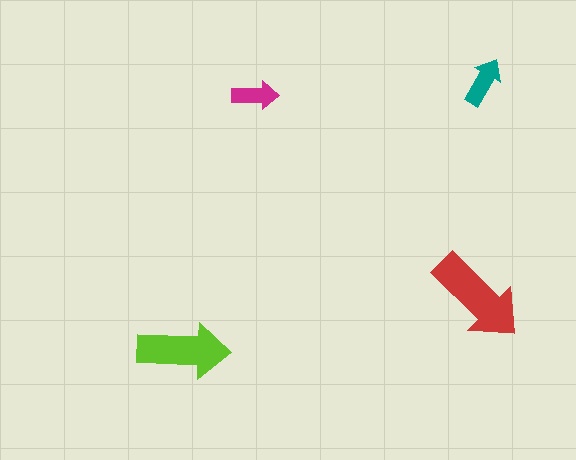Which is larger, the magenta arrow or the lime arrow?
The lime one.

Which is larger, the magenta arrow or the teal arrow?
The teal one.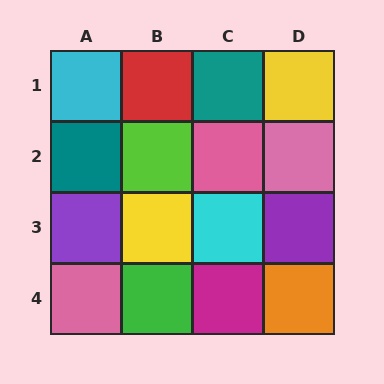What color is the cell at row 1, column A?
Cyan.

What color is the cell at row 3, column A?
Purple.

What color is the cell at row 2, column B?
Lime.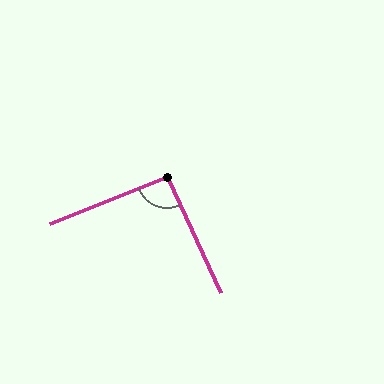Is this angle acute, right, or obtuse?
It is approximately a right angle.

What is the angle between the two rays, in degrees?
Approximately 93 degrees.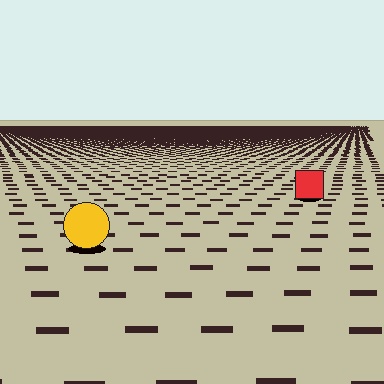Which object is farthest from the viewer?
The red square is farthest from the viewer. It appears smaller and the ground texture around it is denser.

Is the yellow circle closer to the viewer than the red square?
Yes. The yellow circle is closer — you can tell from the texture gradient: the ground texture is coarser near it.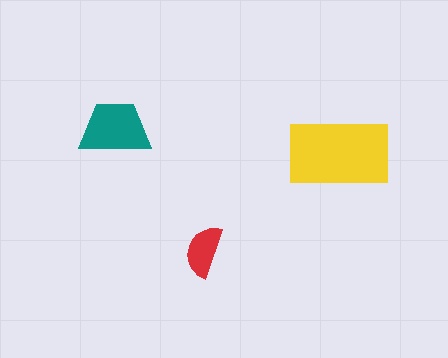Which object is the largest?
The yellow rectangle.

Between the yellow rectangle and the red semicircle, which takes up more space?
The yellow rectangle.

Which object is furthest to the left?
The teal trapezoid is leftmost.